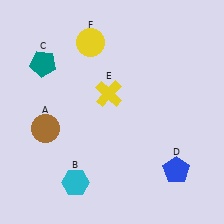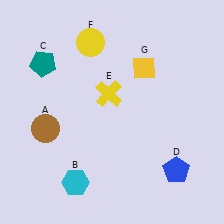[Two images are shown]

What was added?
A yellow diamond (G) was added in Image 2.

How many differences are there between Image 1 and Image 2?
There is 1 difference between the two images.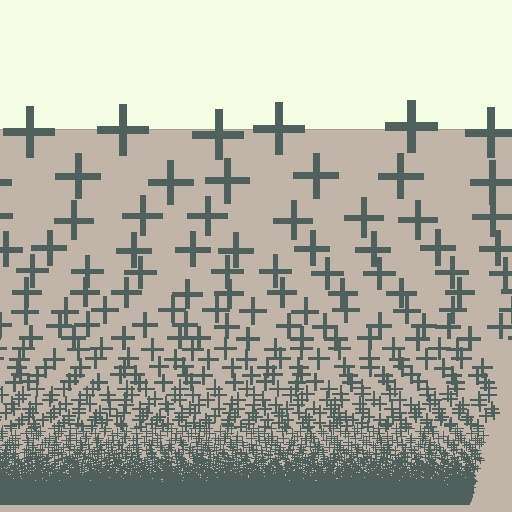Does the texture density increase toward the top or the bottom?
Density increases toward the bottom.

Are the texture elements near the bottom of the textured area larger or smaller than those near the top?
Smaller. The gradient is inverted — elements near the bottom are smaller and denser.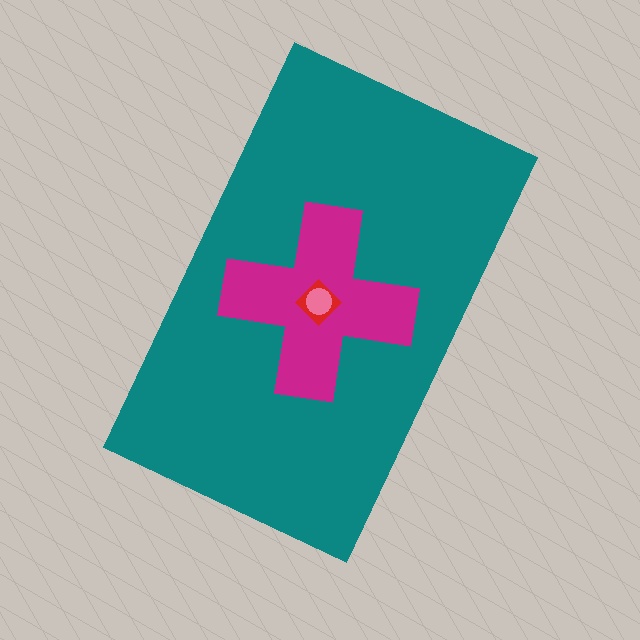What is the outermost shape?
The teal rectangle.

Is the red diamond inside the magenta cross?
Yes.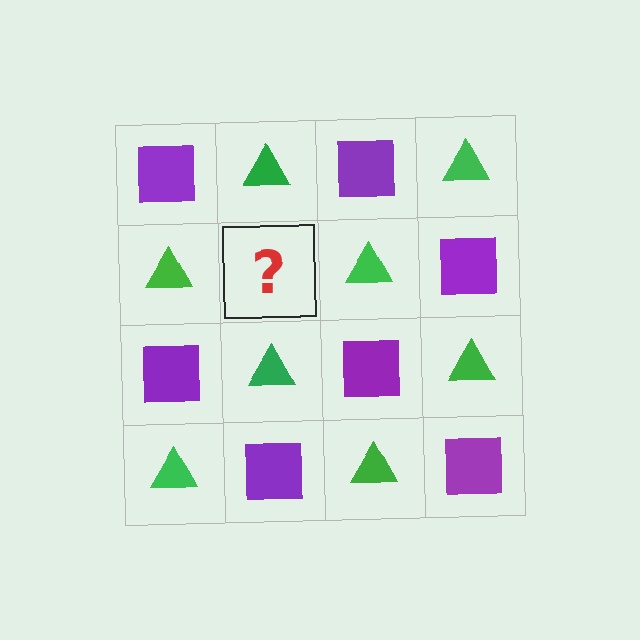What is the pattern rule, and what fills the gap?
The rule is that it alternates purple square and green triangle in a checkerboard pattern. The gap should be filled with a purple square.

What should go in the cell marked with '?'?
The missing cell should contain a purple square.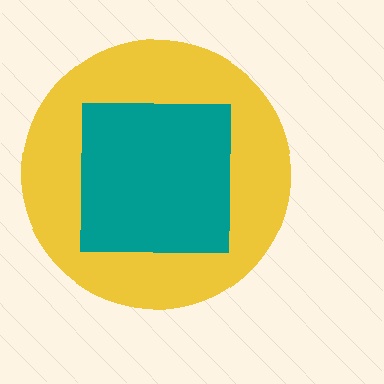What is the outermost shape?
The yellow circle.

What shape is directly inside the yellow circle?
The teal square.